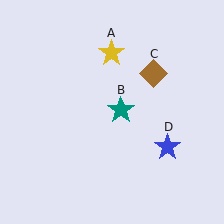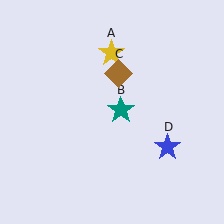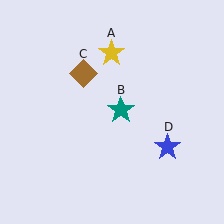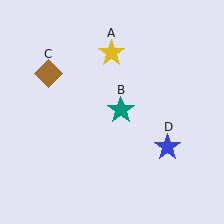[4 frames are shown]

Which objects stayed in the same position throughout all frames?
Yellow star (object A) and teal star (object B) and blue star (object D) remained stationary.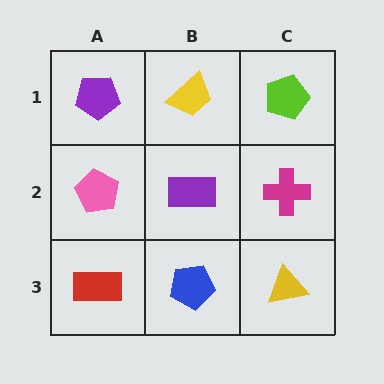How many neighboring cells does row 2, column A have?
3.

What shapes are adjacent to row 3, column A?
A pink pentagon (row 2, column A), a blue pentagon (row 3, column B).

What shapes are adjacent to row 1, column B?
A purple rectangle (row 2, column B), a purple pentagon (row 1, column A), a lime pentagon (row 1, column C).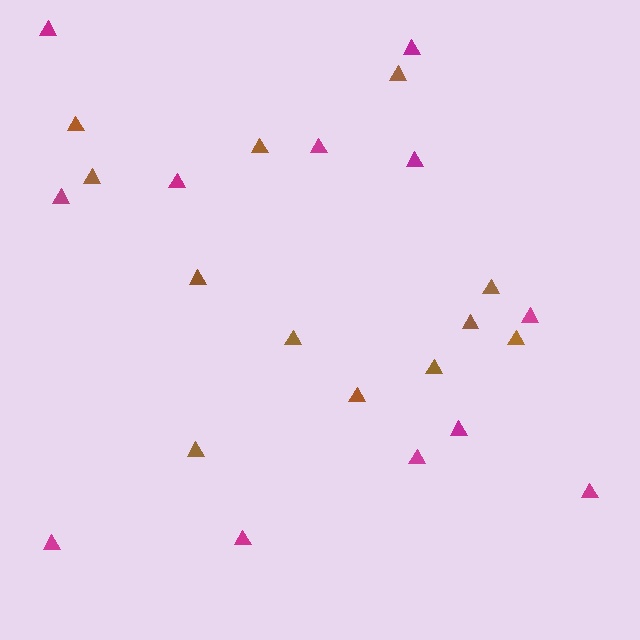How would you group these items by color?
There are 2 groups: one group of brown triangles (12) and one group of magenta triangles (12).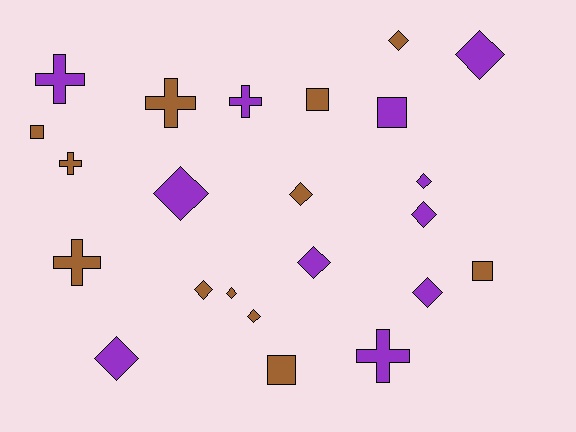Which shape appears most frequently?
Diamond, with 12 objects.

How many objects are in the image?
There are 23 objects.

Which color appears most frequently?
Brown, with 12 objects.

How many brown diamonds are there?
There are 5 brown diamonds.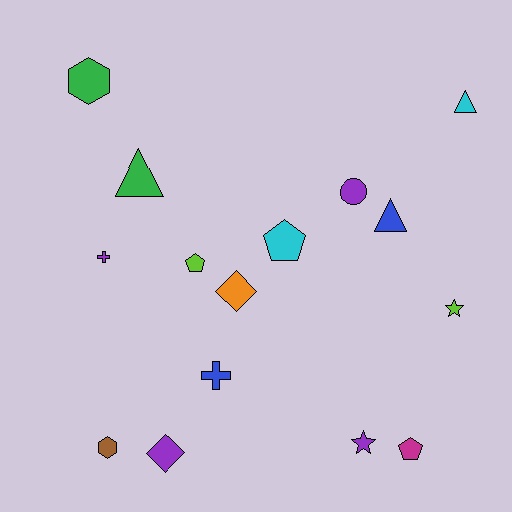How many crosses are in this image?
There are 2 crosses.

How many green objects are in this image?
There are 2 green objects.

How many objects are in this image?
There are 15 objects.